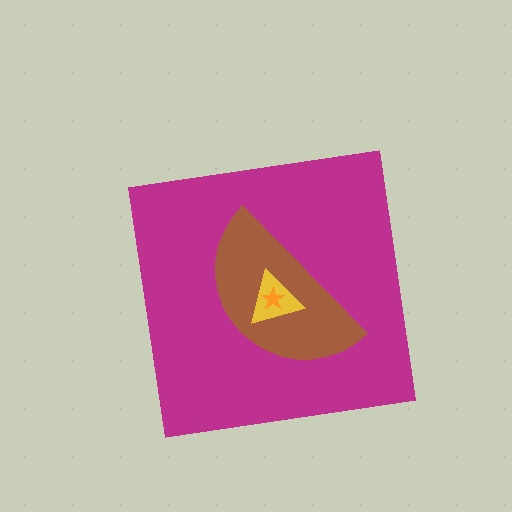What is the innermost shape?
The orange star.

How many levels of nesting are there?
4.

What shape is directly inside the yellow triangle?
The orange star.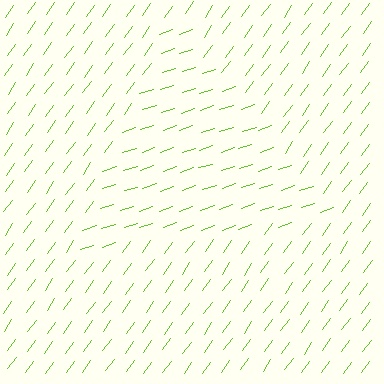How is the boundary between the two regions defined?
The boundary is defined purely by a change in line orientation (approximately 35 degrees difference). All lines are the same color and thickness.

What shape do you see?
I see a triangle.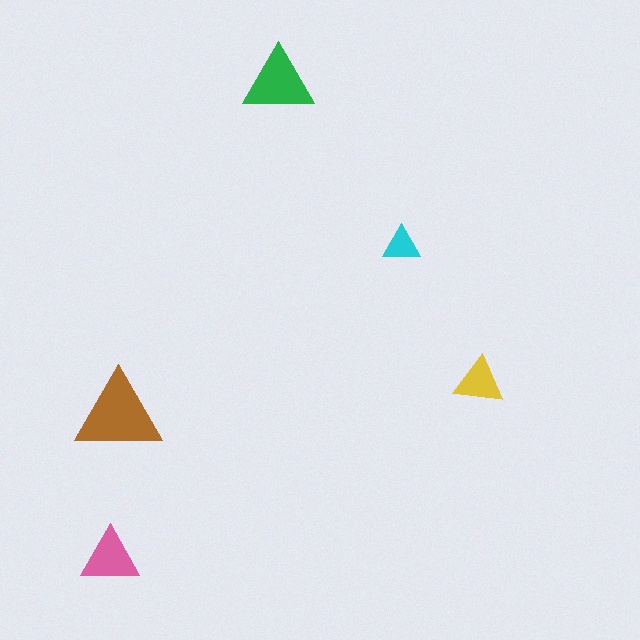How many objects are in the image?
There are 5 objects in the image.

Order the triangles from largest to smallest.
the brown one, the green one, the pink one, the yellow one, the cyan one.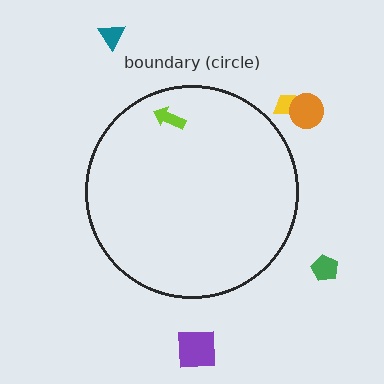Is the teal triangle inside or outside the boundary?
Outside.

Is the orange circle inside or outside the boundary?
Outside.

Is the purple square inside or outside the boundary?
Outside.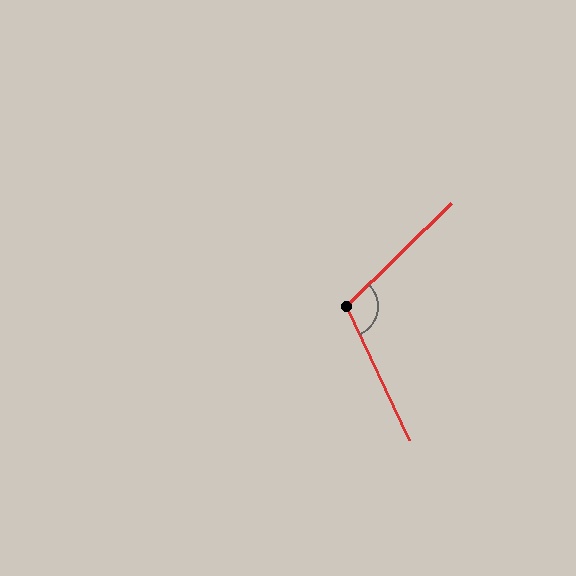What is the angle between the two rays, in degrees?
Approximately 109 degrees.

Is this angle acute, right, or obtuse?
It is obtuse.